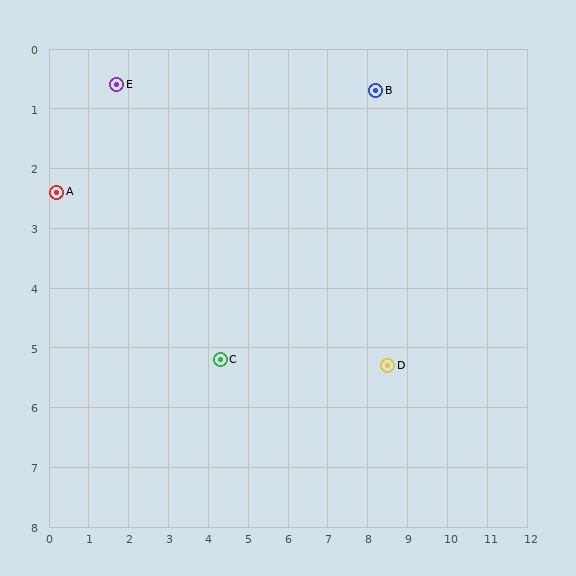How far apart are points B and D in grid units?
Points B and D are about 4.6 grid units apart.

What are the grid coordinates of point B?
Point B is at approximately (8.2, 0.7).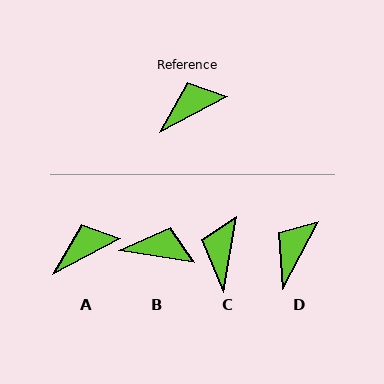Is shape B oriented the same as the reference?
No, it is off by about 37 degrees.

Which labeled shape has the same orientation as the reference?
A.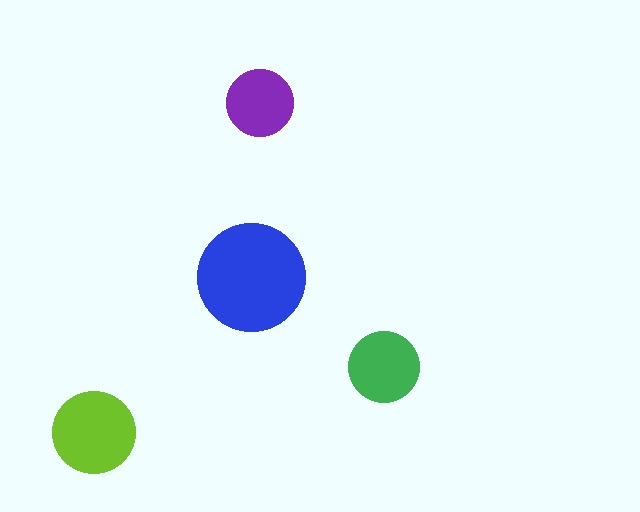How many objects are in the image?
There are 4 objects in the image.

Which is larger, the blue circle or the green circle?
The blue one.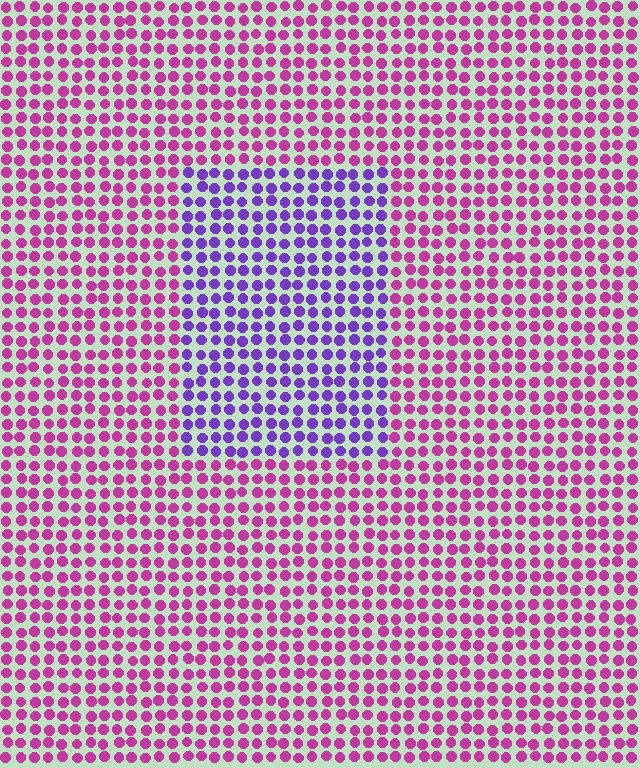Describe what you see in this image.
The image is filled with small magenta elements in a uniform arrangement. A rectangle-shaped region is visible where the elements are tinted to a slightly different hue, forming a subtle color boundary.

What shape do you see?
I see a rectangle.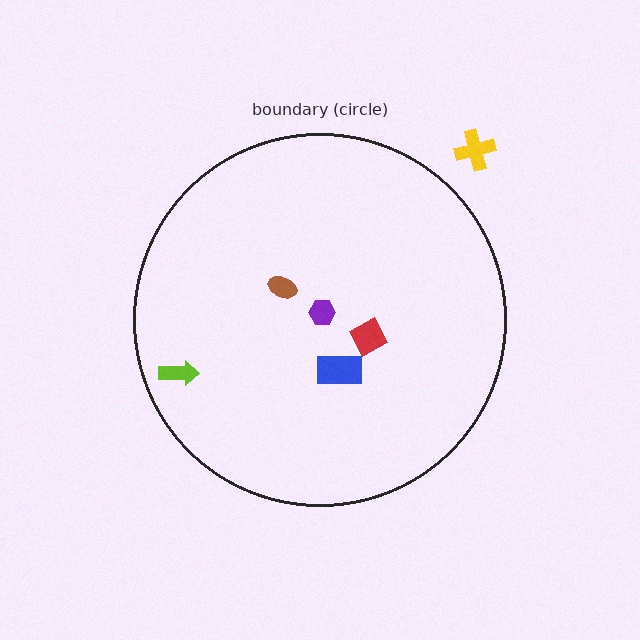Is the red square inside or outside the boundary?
Inside.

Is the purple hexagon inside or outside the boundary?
Inside.